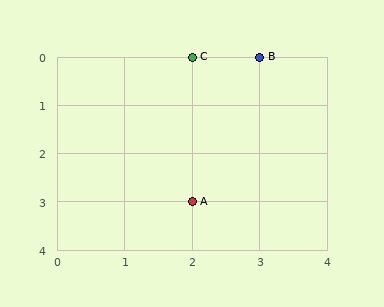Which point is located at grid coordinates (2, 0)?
Point C is at (2, 0).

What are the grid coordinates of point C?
Point C is at grid coordinates (2, 0).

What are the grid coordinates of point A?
Point A is at grid coordinates (2, 3).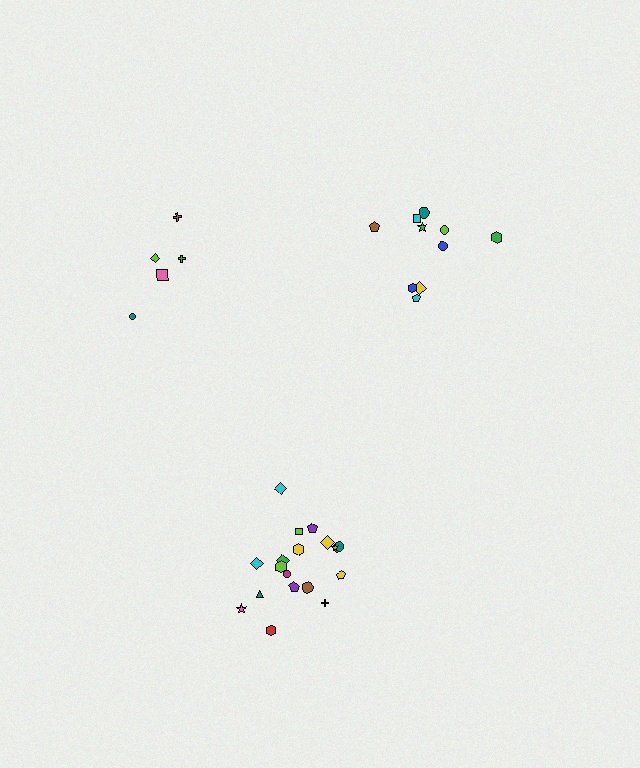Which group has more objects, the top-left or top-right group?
The top-right group.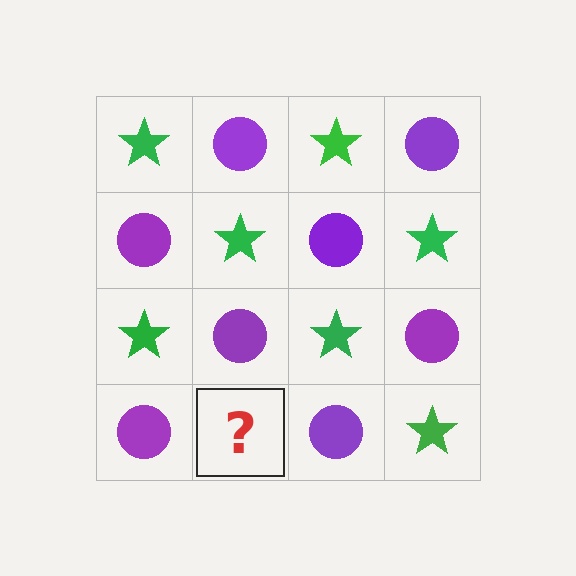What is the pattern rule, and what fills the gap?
The rule is that it alternates green star and purple circle in a checkerboard pattern. The gap should be filled with a green star.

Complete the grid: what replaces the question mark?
The question mark should be replaced with a green star.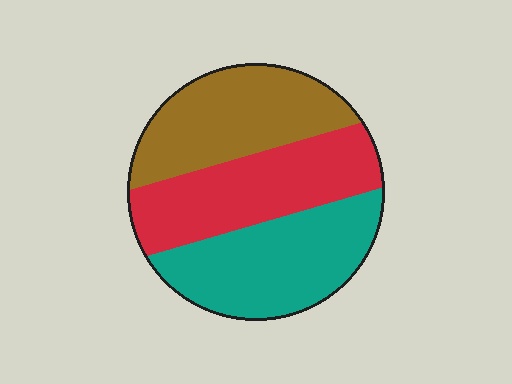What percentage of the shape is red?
Red covers 33% of the shape.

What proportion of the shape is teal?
Teal takes up between a quarter and a half of the shape.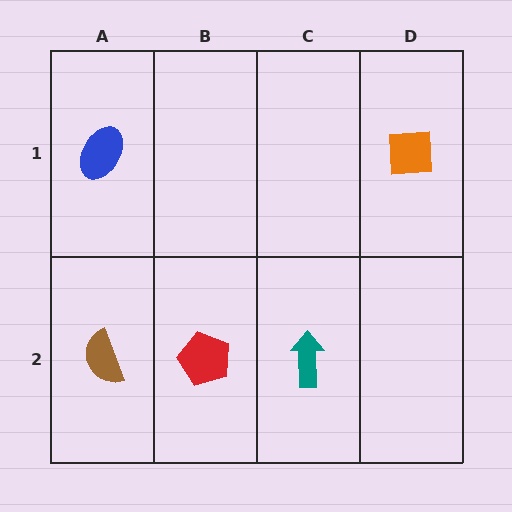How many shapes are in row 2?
3 shapes.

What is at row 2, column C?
A teal arrow.